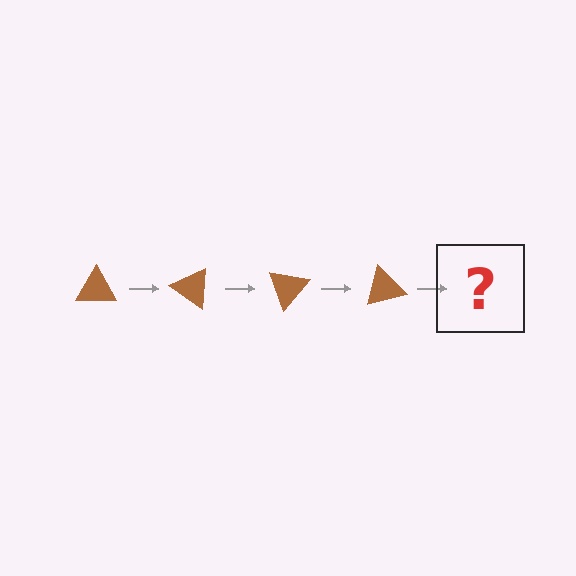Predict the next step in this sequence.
The next step is a brown triangle rotated 140 degrees.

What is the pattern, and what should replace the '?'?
The pattern is that the triangle rotates 35 degrees each step. The '?' should be a brown triangle rotated 140 degrees.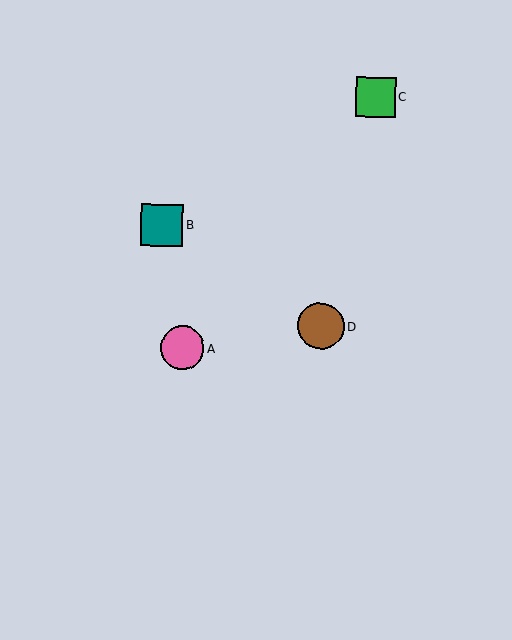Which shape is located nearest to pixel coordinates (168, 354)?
The pink circle (labeled A) at (182, 348) is nearest to that location.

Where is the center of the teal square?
The center of the teal square is at (162, 225).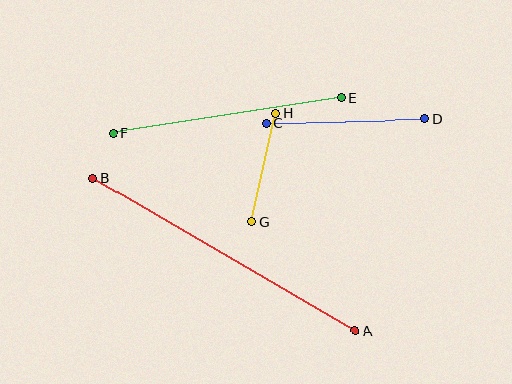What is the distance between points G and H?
The distance is approximately 111 pixels.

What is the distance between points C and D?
The distance is approximately 158 pixels.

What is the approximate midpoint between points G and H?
The midpoint is at approximately (263, 167) pixels.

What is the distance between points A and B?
The distance is approximately 304 pixels.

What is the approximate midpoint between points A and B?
The midpoint is at approximately (224, 254) pixels.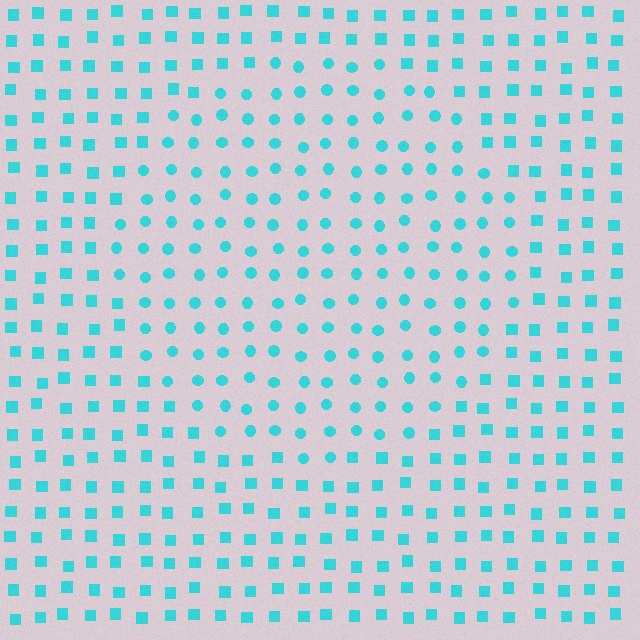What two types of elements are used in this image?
The image uses circles inside the circle region and squares outside it.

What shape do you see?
I see a circle.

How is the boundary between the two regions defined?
The boundary is defined by a change in element shape: circles inside vs. squares outside. All elements share the same color and spacing.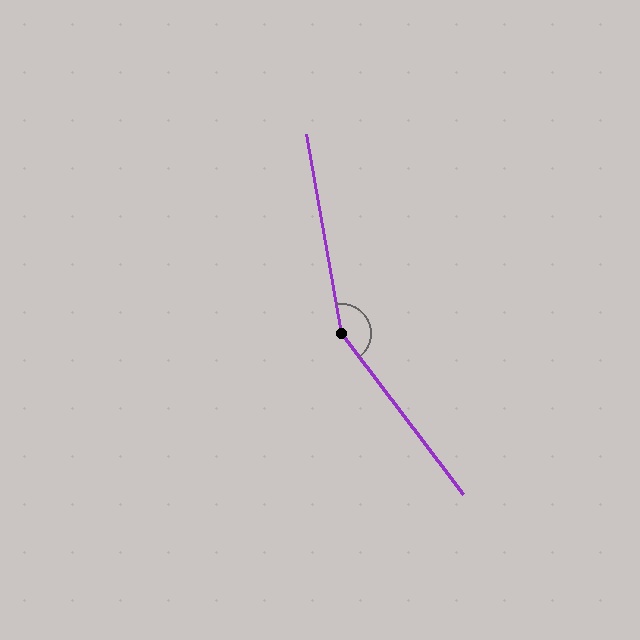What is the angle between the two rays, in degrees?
Approximately 153 degrees.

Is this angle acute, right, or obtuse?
It is obtuse.